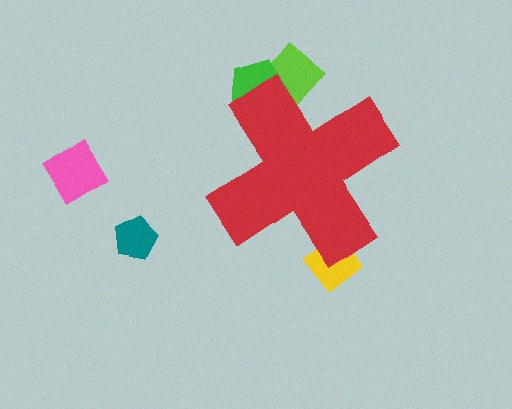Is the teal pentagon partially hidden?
No, the teal pentagon is fully visible.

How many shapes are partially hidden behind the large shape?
3 shapes are partially hidden.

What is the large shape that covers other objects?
A red cross.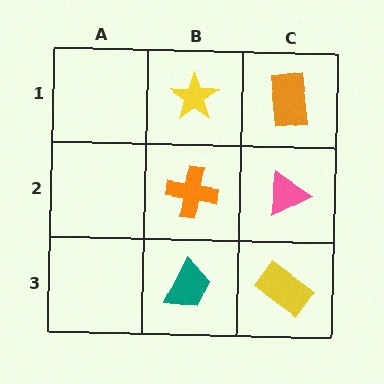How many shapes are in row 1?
2 shapes.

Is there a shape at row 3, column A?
No, that cell is empty.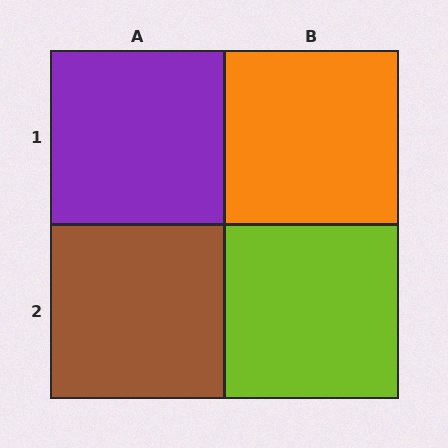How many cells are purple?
1 cell is purple.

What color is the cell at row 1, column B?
Orange.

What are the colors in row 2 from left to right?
Brown, lime.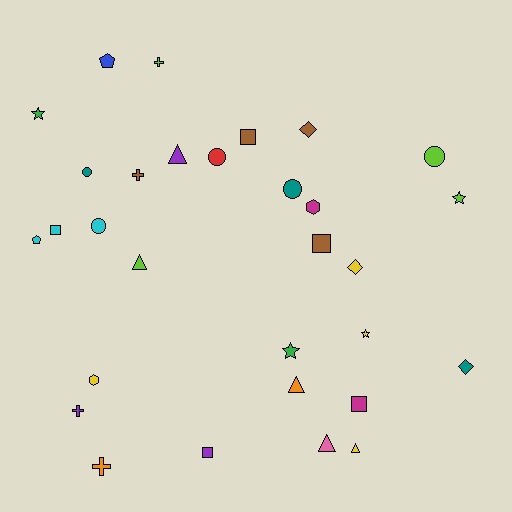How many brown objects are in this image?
There are 4 brown objects.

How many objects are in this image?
There are 30 objects.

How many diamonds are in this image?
There are 3 diamonds.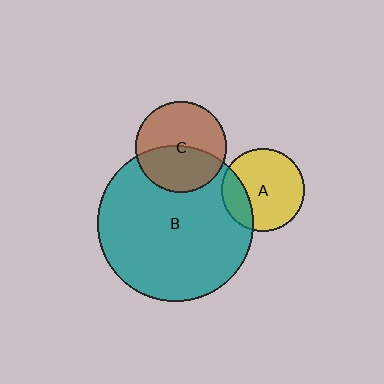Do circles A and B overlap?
Yes.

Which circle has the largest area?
Circle B (teal).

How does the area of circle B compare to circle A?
Approximately 3.5 times.